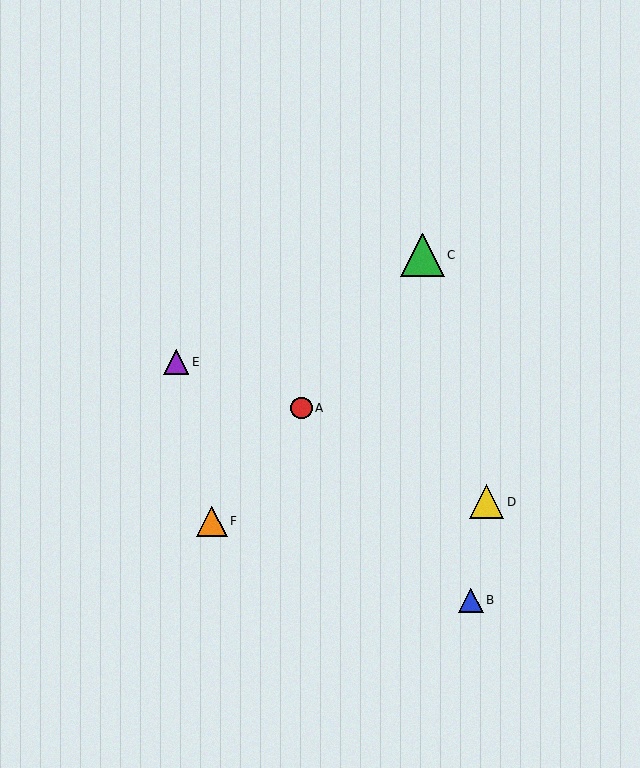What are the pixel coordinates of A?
Object A is at (302, 408).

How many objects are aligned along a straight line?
3 objects (A, C, F) are aligned along a straight line.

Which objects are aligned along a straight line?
Objects A, C, F are aligned along a straight line.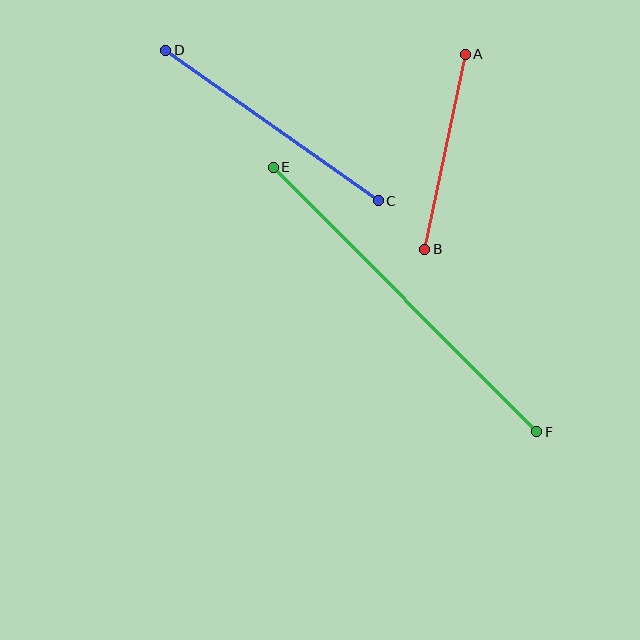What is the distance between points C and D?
The distance is approximately 260 pixels.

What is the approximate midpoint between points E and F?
The midpoint is at approximately (405, 299) pixels.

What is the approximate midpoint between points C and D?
The midpoint is at approximately (272, 126) pixels.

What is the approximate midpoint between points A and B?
The midpoint is at approximately (445, 152) pixels.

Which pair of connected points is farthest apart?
Points E and F are farthest apart.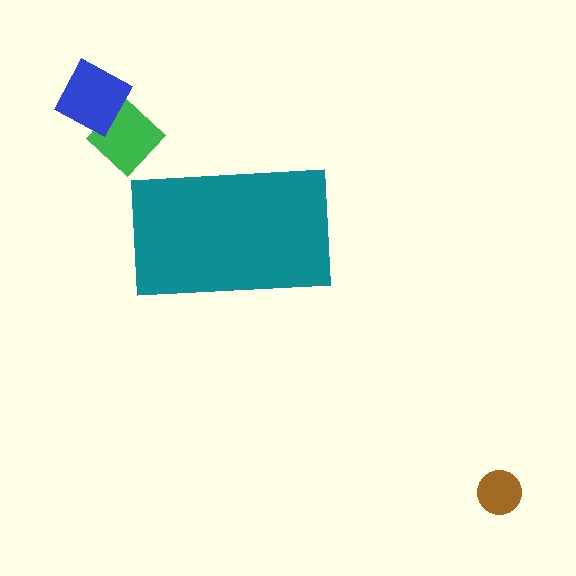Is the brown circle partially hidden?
No, the brown circle is fully visible.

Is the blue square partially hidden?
No, the blue square is fully visible.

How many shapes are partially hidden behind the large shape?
0 shapes are partially hidden.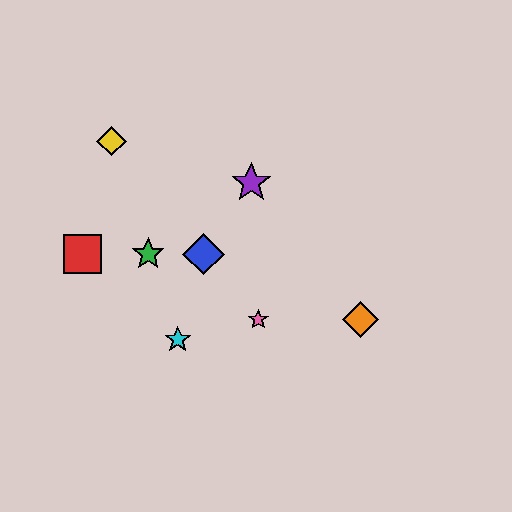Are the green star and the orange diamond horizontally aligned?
No, the green star is at y≈254 and the orange diamond is at y≈320.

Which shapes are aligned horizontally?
The red square, the blue diamond, the green star are aligned horizontally.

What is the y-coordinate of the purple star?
The purple star is at y≈183.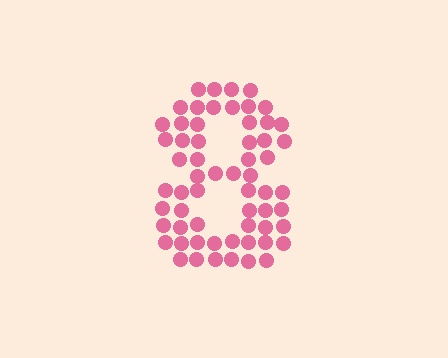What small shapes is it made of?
It is made of small circles.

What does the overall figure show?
The overall figure shows the digit 8.